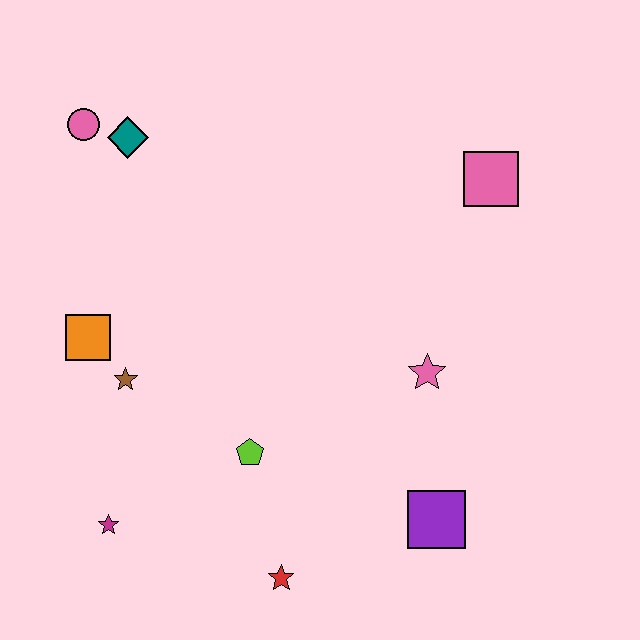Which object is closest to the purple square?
The pink star is closest to the purple square.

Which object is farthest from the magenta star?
The pink square is farthest from the magenta star.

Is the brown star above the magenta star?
Yes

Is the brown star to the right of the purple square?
No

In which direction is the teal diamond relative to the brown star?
The teal diamond is above the brown star.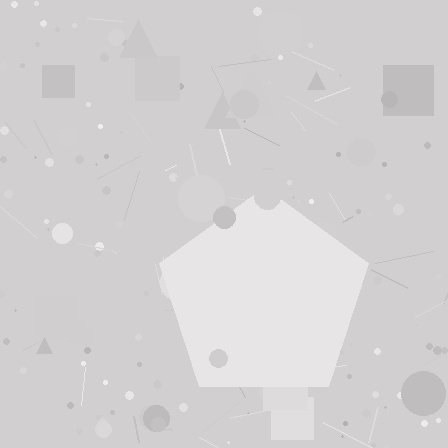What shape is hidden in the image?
A pentagon is hidden in the image.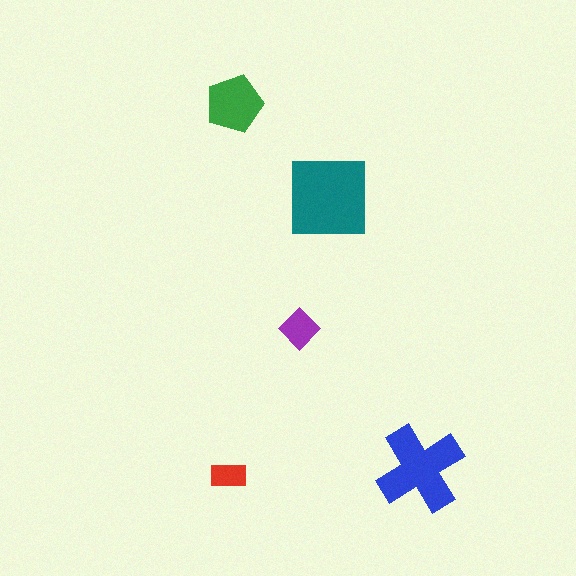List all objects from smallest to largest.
The red rectangle, the purple diamond, the green pentagon, the blue cross, the teal square.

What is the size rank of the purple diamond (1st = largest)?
4th.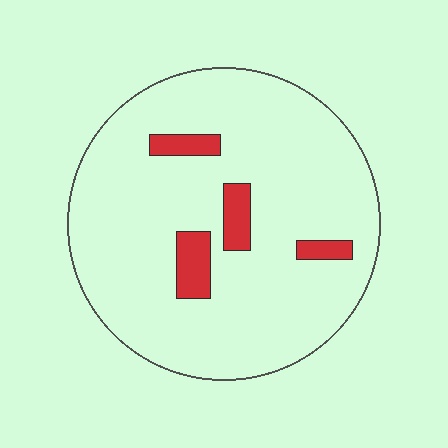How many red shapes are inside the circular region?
4.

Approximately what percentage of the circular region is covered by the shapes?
Approximately 10%.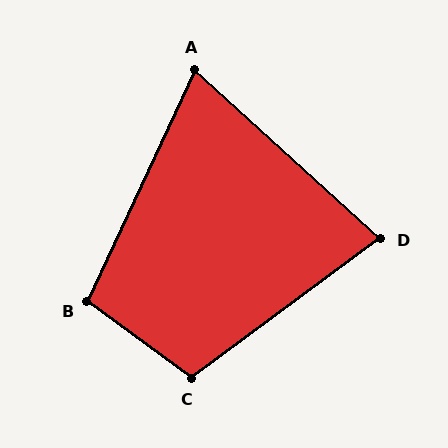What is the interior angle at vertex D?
Approximately 79 degrees (acute).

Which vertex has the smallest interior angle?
A, at approximately 73 degrees.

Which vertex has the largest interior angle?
C, at approximately 107 degrees.